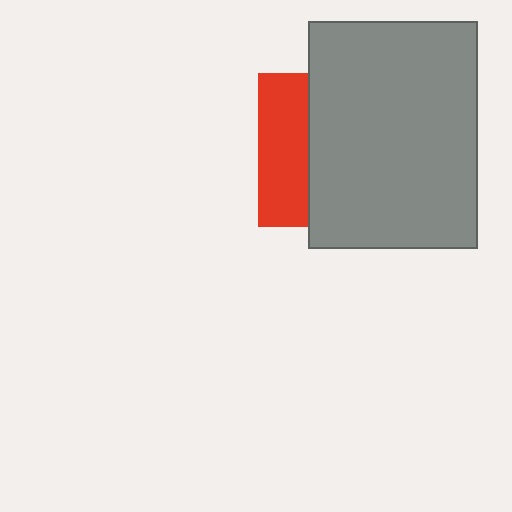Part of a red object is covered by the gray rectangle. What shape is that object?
It is a square.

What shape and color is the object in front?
The object in front is a gray rectangle.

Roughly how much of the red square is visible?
A small part of it is visible (roughly 32%).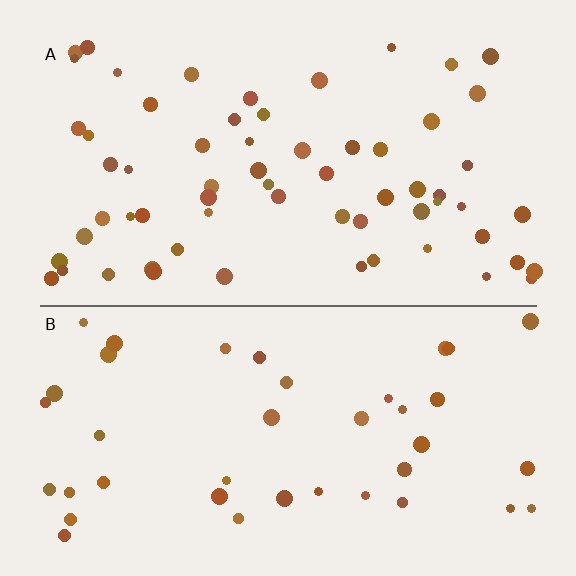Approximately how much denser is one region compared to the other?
Approximately 1.6× — region A over region B.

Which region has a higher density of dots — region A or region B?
A (the top).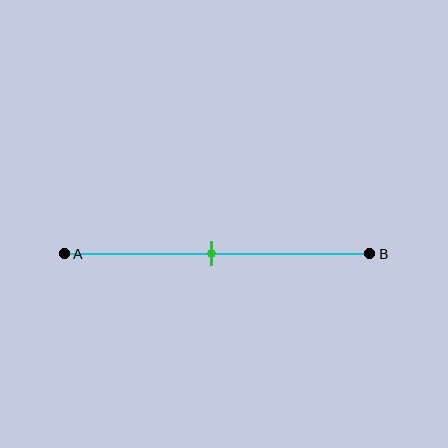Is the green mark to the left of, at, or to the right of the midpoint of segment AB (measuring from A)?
The green mark is approximately at the midpoint of segment AB.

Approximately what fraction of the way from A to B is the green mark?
The green mark is approximately 50% of the way from A to B.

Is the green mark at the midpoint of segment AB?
Yes, the mark is approximately at the midpoint.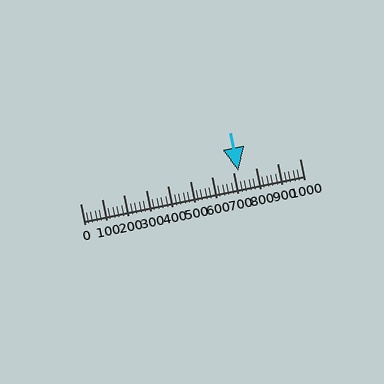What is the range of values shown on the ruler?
The ruler shows values from 0 to 1000.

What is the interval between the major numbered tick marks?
The major tick marks are spaced 100 units apart.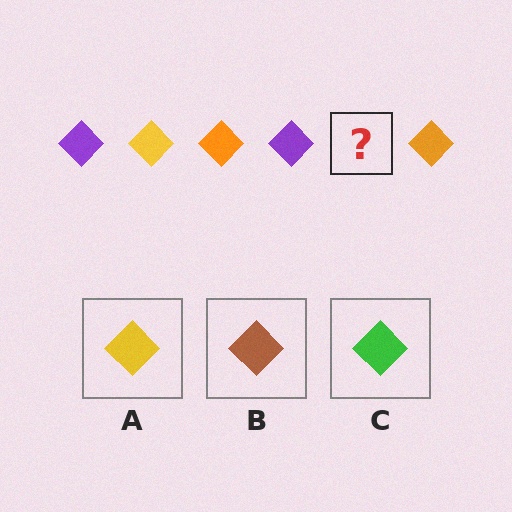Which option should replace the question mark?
Option A.